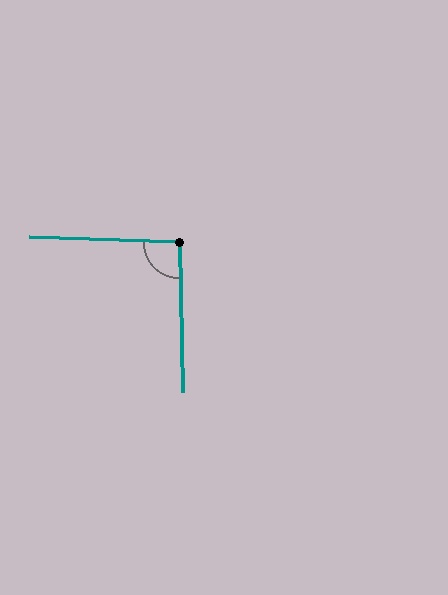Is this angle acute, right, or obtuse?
It is approximately a right angle.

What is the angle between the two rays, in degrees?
Approximately 93 degrees.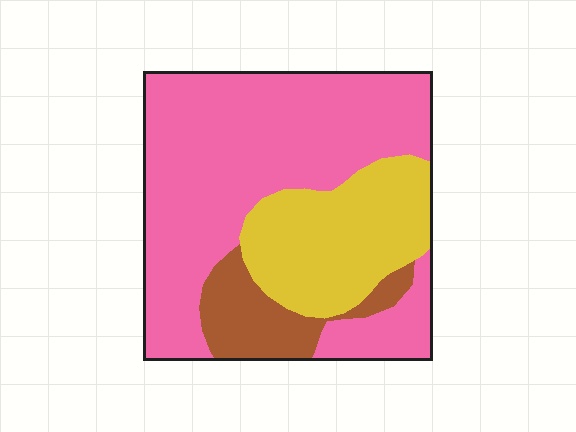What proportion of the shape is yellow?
Yellow takes up about one quarter (1/4) of the shape.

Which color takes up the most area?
Pink, at roughly 60%.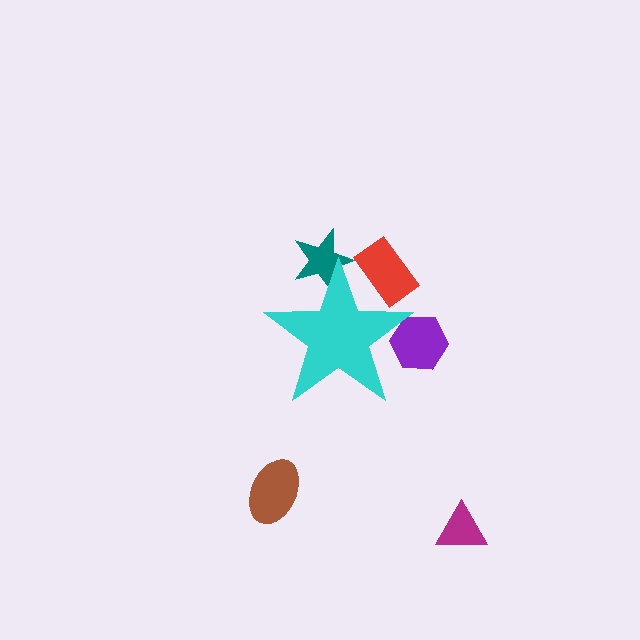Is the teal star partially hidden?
Yes, the teal star is partially hidden behind the cyan star.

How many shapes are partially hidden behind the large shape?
3 shapes are partially hidden.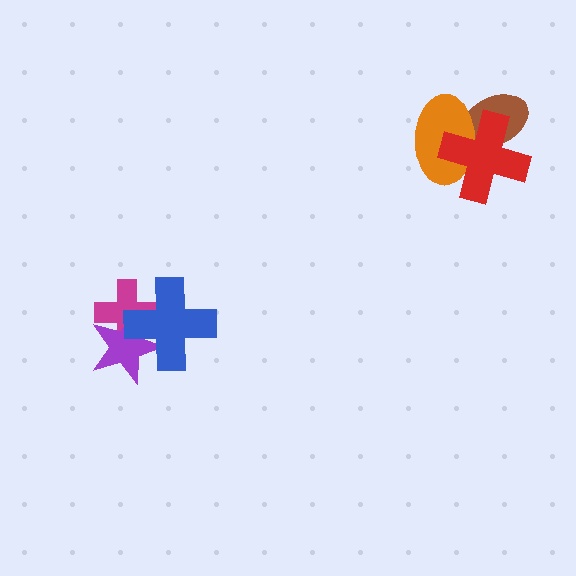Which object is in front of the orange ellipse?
The red cross is in front of the orange ellipse.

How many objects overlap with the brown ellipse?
2 objects overlap with the brown ellipse.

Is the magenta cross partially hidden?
Yes, it is partially covered by another shape.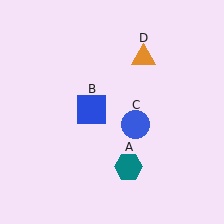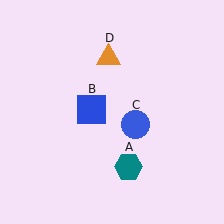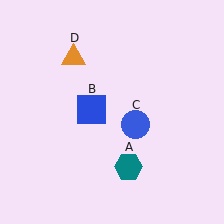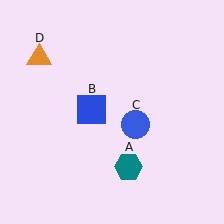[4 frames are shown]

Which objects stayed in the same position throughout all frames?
Teal hexagon (object A) and blue square (object B) and blue circle (object C) remained stationary.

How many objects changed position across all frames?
1 object changed position: orange triangle (object D).